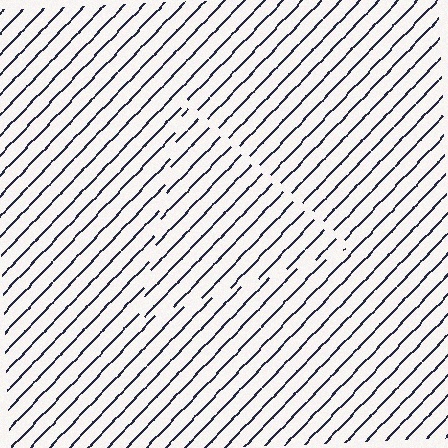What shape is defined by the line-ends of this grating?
An illusory triangle. The interior of the shape contains the same grating, shifted by half a period — the contour is defined by the phase discontinuity where line-ends from the inner and outer gratings abut.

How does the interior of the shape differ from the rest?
The interior of the shape contains the same grating, shifted by half a period — the contour is defined by the phase discontinuity where line-ends from the inner and outer gratings abut.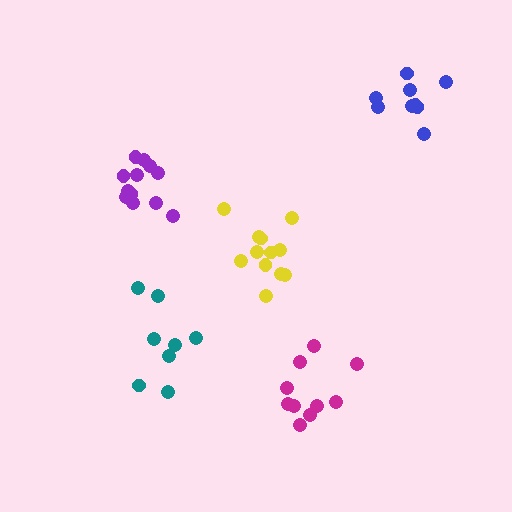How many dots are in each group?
Group 1: 9 dots, Group 2: 12 dots, Group 3: 12 dots, Group 4: 8 dots, Group 5: 10 dots (51 total).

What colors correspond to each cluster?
The clusters are colored: blue, yellow, purple, teal, magenta.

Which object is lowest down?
The magenta cluster is bottommost.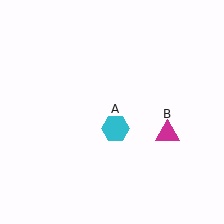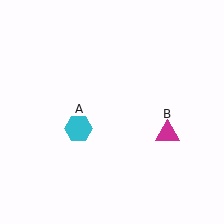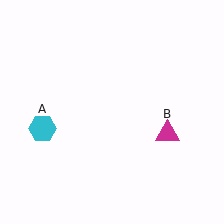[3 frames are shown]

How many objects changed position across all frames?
1 object changed position: cyan hexagon (object A).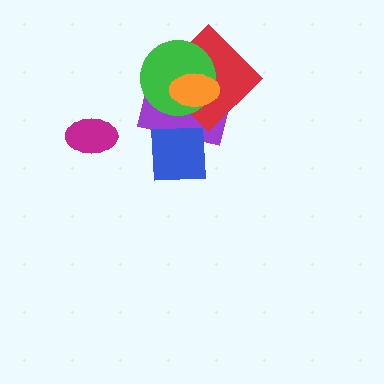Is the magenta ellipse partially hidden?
No, no other shape covers it.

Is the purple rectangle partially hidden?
Yes, it is partially covered by another shape.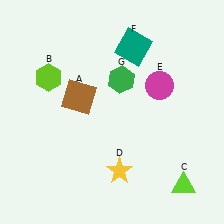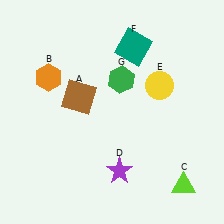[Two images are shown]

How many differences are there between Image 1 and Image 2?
There are 3 differences between the two images.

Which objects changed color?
B changed from lime to orange. D changed from yellow to purple. E changed from magenta to yellow.